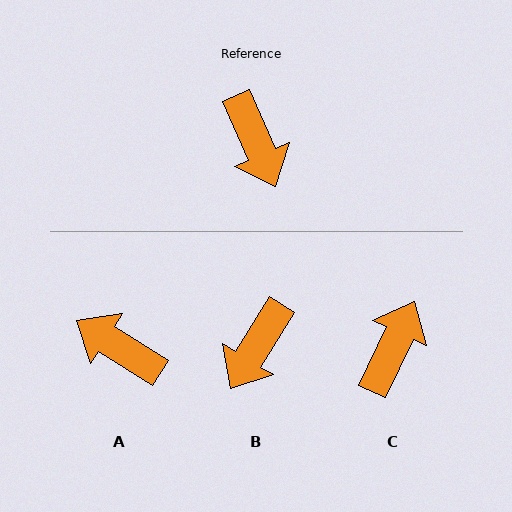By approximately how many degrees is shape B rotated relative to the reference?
Approximately 55 degrees clockwise.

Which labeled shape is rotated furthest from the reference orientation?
A, about 146 degrees away.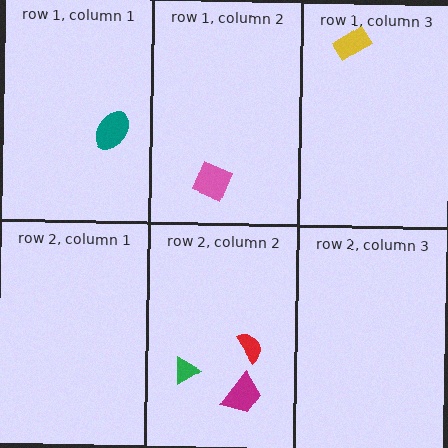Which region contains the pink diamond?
The row 1, column 2 region.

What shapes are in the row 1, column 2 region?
The pink diamond.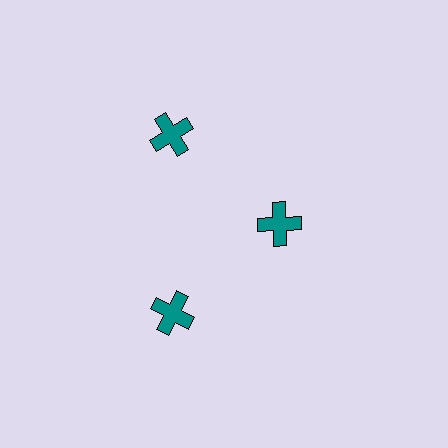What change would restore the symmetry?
The symmetry would be restored by moving it outward, back onto the ring so that all 3 crosses sit at equal angles and equal distance from the center.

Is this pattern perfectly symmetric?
No. The 3 teal crosses are arranged in a ring, but one element near the 3 o'clock position is pulled inward toward the center, breaking the 3-fold rotational symmetry.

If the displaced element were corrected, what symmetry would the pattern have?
It would have 3-fold rotational symmetry — the pattern would map onto itself every 120 degrees.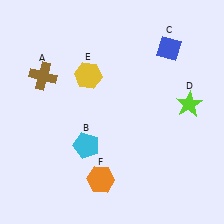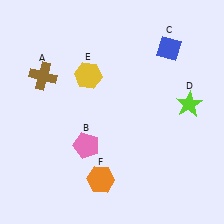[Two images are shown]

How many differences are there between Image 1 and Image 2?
There is 1 difference between the two images.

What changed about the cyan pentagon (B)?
In Image 1, B is cyan. In Image 2, it changed to pink.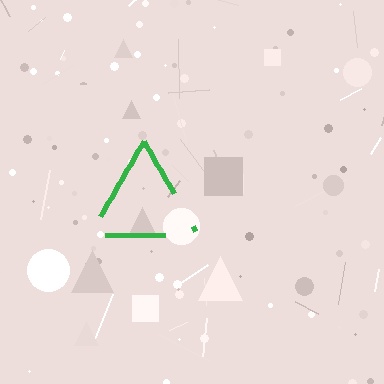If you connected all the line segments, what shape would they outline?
They would outline a triangle.